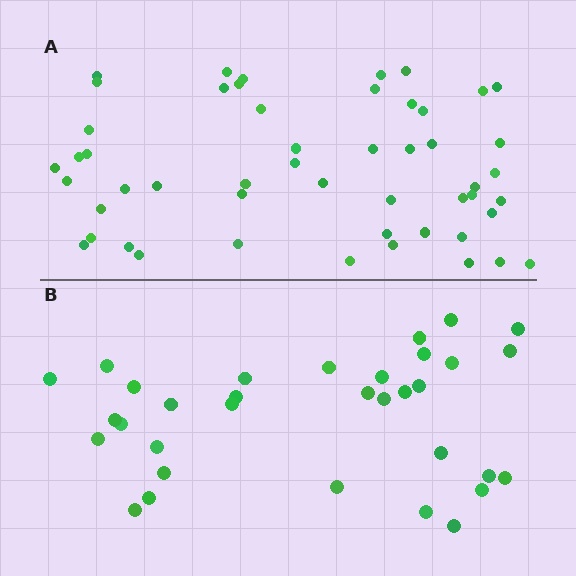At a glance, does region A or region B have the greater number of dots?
Region A (the top region) has more dots.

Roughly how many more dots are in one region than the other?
Region A has approximately 20 more dots than region B.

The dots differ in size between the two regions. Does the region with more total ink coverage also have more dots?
No. Region B has more total ink coverage because its dots are larger, but region A actually contains more individual dots. Total area can be misleading — the number of items is what matters here.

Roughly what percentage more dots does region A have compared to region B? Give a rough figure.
About 55% more.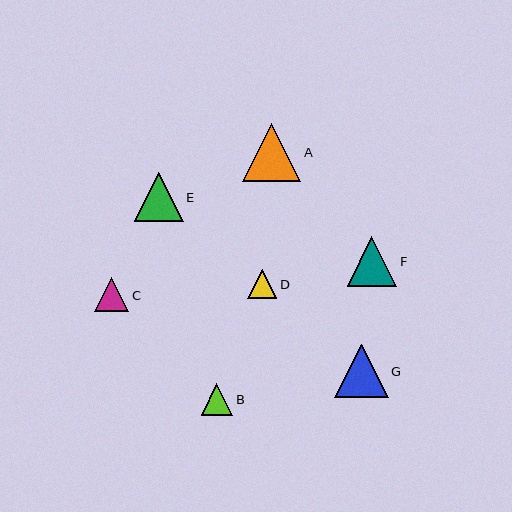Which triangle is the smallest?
Triangle D is the smallest with a size of approximately 29 pixels.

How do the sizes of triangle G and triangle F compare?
Triangle G and triangle F are approximately the same size.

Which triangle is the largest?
Triangle A is the largest with a size of approximately 58 pixels.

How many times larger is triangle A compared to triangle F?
Triangle A is approximately 1.2 times the size of triangle F.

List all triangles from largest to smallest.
From largest to smallest: A, G, F, E, C, B, D.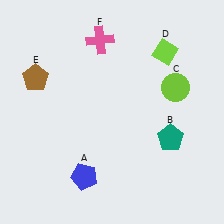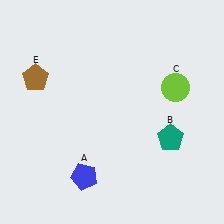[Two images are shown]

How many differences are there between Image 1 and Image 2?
There are 2 differences between the two images.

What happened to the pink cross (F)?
The pink cross (F) was removed in Image 2. It was in the top-left area of Image 1.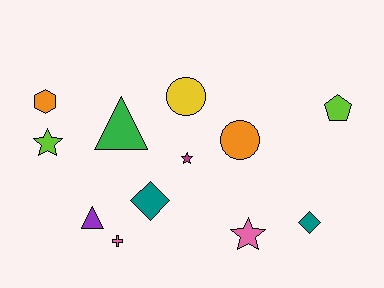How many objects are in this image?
There are 12 objects.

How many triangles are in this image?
There are 2 triangles.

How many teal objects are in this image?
There are 2 teal objects.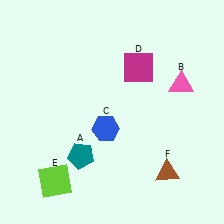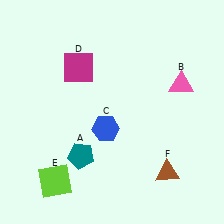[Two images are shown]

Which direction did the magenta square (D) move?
The magenta square (D) moved left.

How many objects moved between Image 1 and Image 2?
1 object moved between the two images.